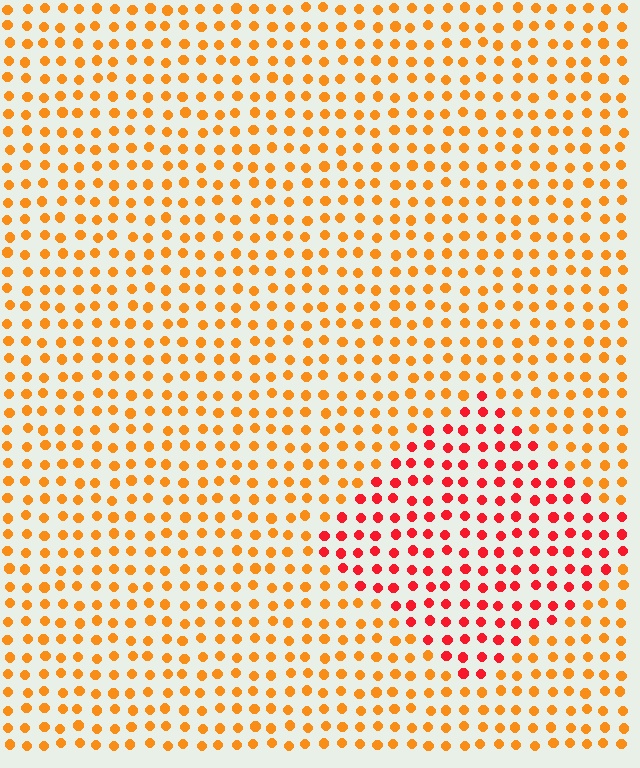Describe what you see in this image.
The image is filled with small orange elements in a uniform arrangement. A diamond-shaped region is visible where the elements are tinted to a slightly different hue, forming a subtle color boundary.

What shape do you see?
I see a diamond.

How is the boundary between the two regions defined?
The boundary is defined purely by a slight shift in hue (about 37 degrees). Spacing, size, and orientation are identical on both sides.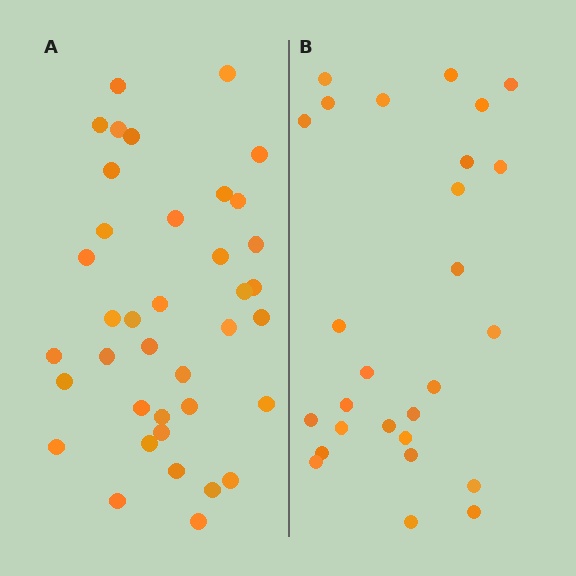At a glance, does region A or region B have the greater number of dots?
Region A (the left region) has more dots.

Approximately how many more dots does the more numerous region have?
Region A has roughly 12 or so more dots than region B.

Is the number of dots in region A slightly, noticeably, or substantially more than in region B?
Region A has noticeably more, but not dramatically so. The ratio is roughly 1.4 to 1.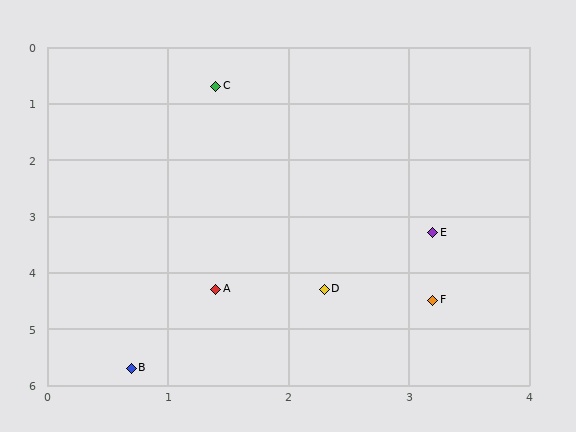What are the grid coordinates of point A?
Point A is at approximately (1.4, 4.3).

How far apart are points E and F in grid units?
Points E and F are about 1.2 grid units apart.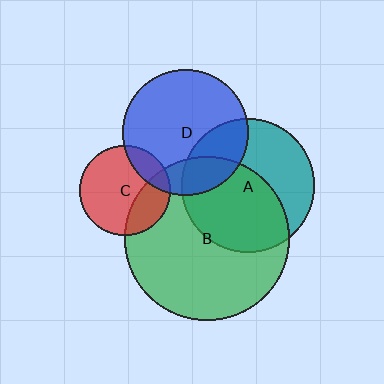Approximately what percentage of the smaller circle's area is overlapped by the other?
Approximately 30%.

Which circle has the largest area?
Circle B (green).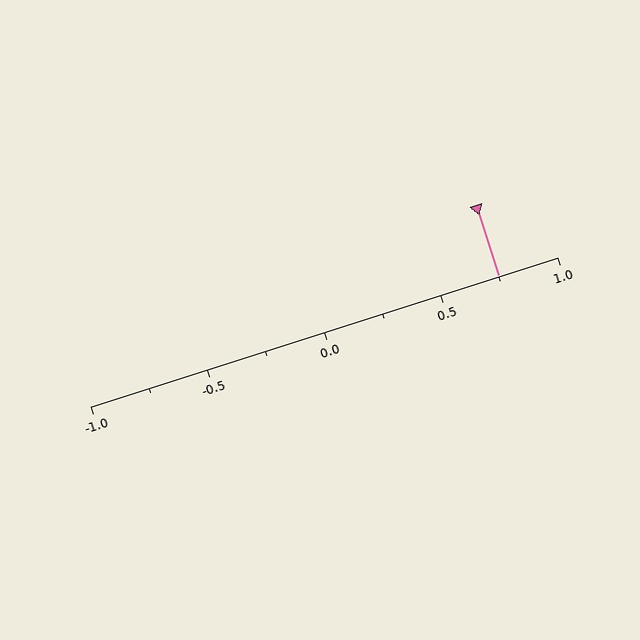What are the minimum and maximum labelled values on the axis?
The axis runs from -1.0 to 1.0.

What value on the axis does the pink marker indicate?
The marker indicates approximately 0.75.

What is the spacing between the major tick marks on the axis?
The major ticks are spaced 0.5 apart.